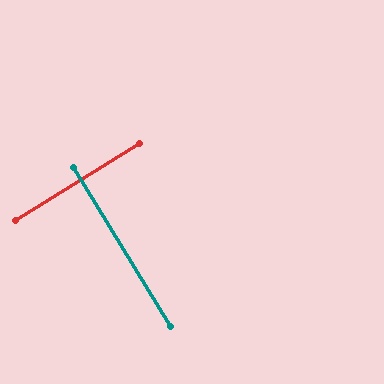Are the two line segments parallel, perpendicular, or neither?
Perpendicular — they meet at approximately 89°.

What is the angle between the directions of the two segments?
Approximately 89 degrees.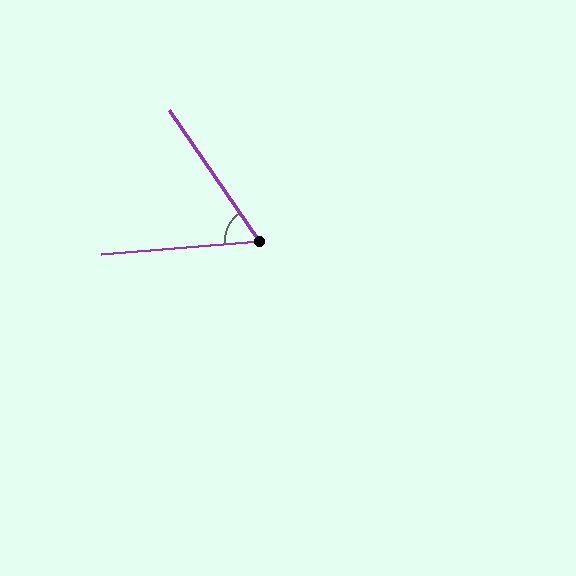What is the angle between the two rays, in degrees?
Approximately 60 degrees.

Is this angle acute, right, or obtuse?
It is acute.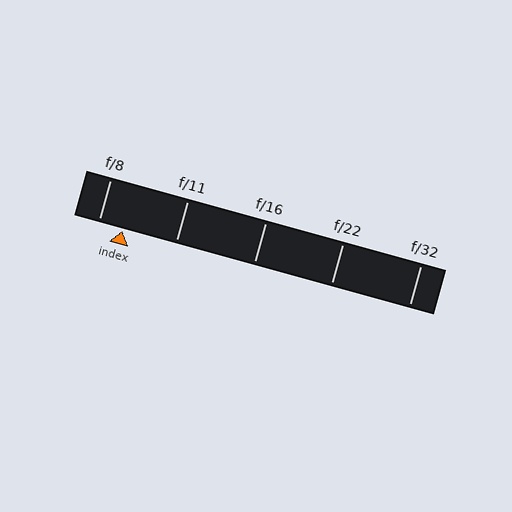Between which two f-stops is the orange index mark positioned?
The index mark is between f/8 and f/11.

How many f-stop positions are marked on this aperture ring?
There are 5 f-stop positions marked.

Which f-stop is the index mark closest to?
The index mark is closest to f/8.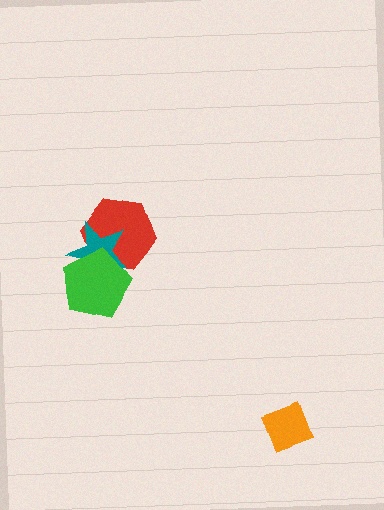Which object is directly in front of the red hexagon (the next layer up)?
The teal star is directly in front of the red hexagon.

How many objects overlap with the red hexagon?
2 objects overlap with the red hexagon.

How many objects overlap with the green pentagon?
2 objects overlap with the green pentagon.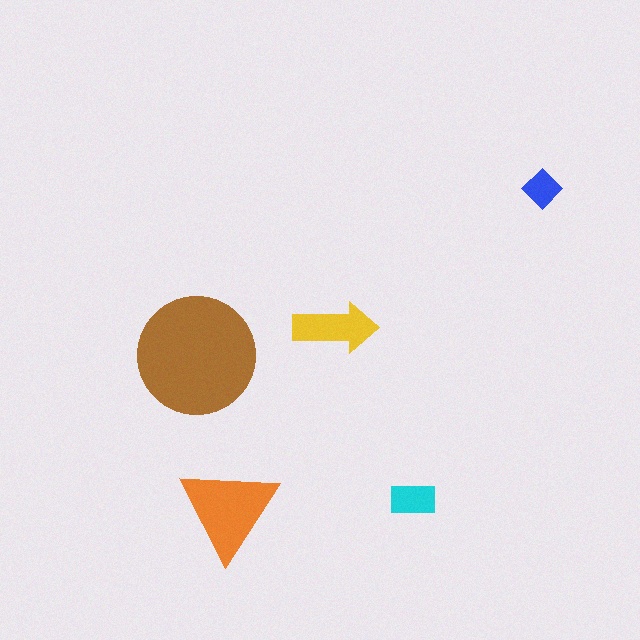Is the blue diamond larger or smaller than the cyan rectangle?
Smaller.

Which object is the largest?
The brown circle.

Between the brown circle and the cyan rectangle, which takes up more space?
The brown circle.